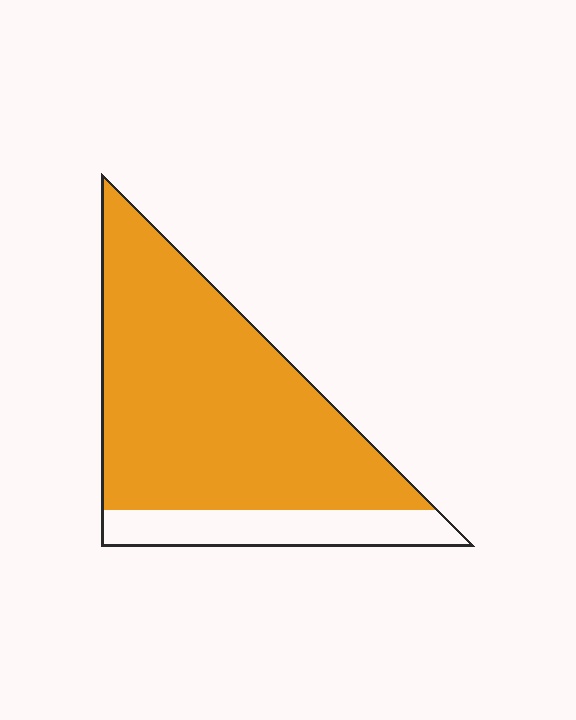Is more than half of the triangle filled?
Yes.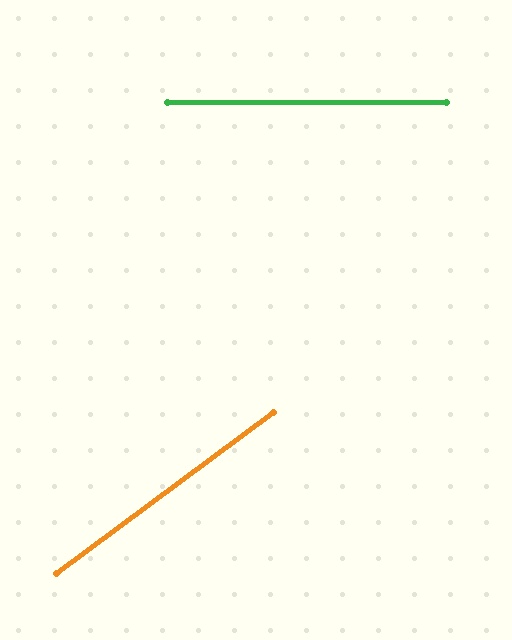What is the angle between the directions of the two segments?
Approximately 37 degrees.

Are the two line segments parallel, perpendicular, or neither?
Neither parallel nor perpendicular — they differ by about 37°.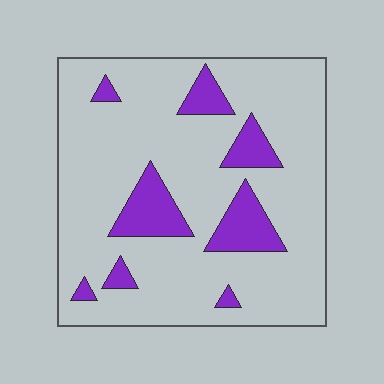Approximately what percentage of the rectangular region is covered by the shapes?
Approximately 15%.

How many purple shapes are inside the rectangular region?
8.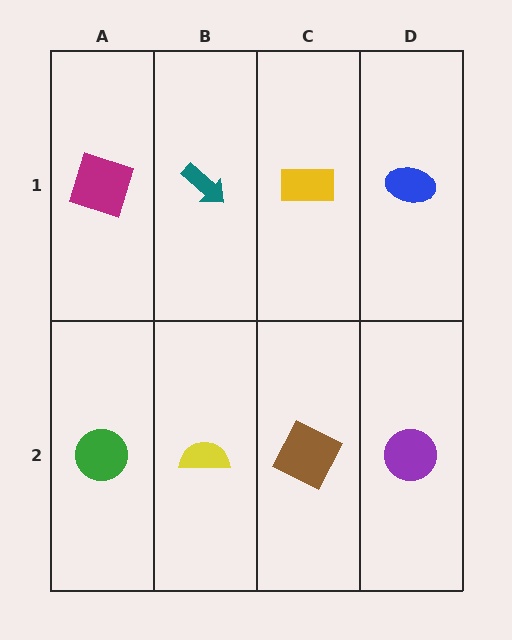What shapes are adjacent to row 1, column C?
A brown square (row 2, column C), a teal arrow (row 1, column B), a blue ellipse (row 1, column D).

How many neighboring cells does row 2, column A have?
2.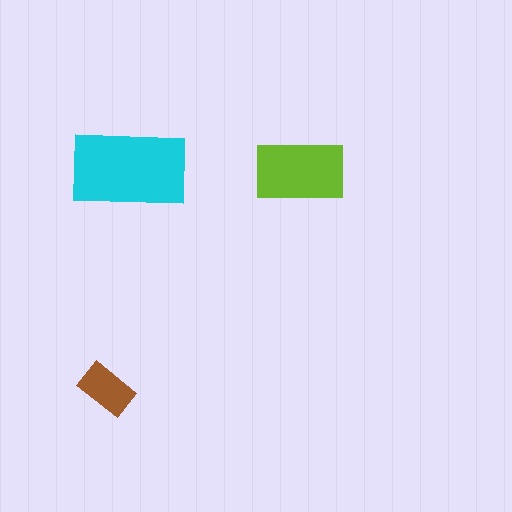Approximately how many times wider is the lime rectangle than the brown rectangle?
About 1.5 times wider.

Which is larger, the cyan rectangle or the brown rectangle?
The cyan one.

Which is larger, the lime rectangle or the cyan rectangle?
The cyan one.